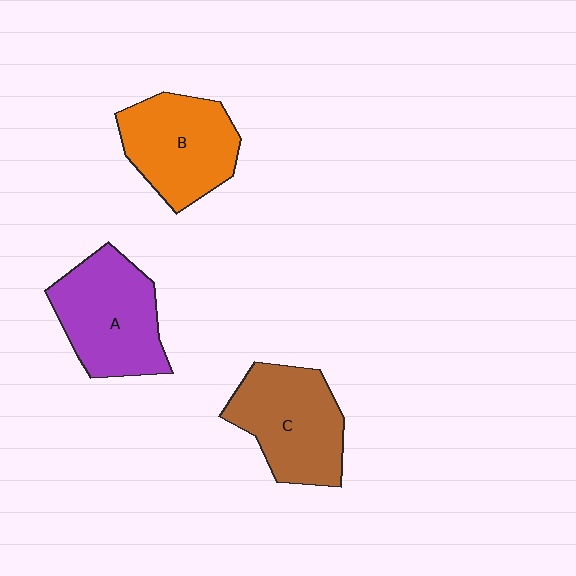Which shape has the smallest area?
Shape B (orange).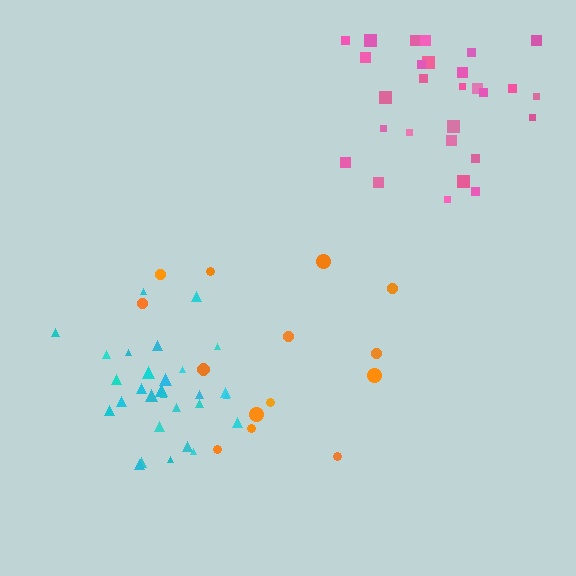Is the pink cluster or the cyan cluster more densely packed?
Cyan.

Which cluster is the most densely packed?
Cyan.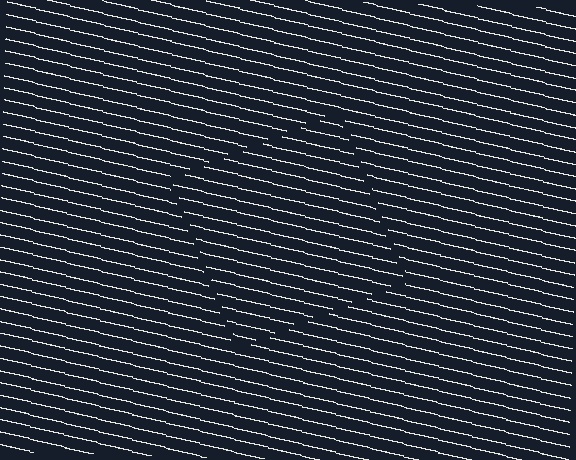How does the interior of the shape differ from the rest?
The interior of the shape contains the same grating, shifted by half a period — the contour is defined by the phase discontinuity where line-ends from the inner and outer gratings abut.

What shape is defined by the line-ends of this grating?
An illusory square. The interior of the shape contains the same grating, shifted by half a period — the contour is defined by the phase discontinuity where line-ends from the inner and outer gratings abut.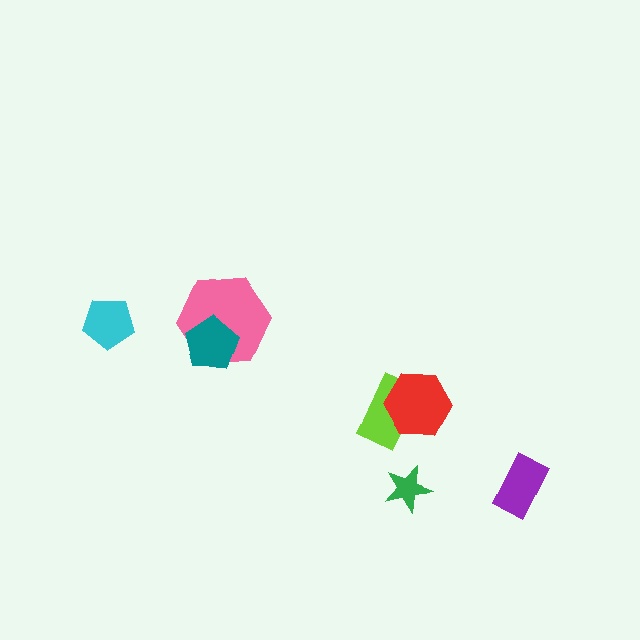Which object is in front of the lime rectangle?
The red hexagon is in front of the lime rectangle.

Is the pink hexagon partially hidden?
Yes, it is partially covered by another shape.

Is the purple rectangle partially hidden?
No, no other shape covers it.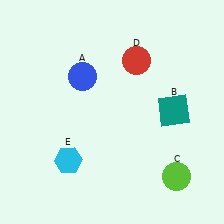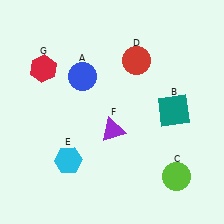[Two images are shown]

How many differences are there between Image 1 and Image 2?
There are 2 differences between the two images.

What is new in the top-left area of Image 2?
A red hexagon (G) was added in the top-left area of Image 2.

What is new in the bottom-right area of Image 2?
A purple triangle (F) was added in the bottom-right area of Image 2.